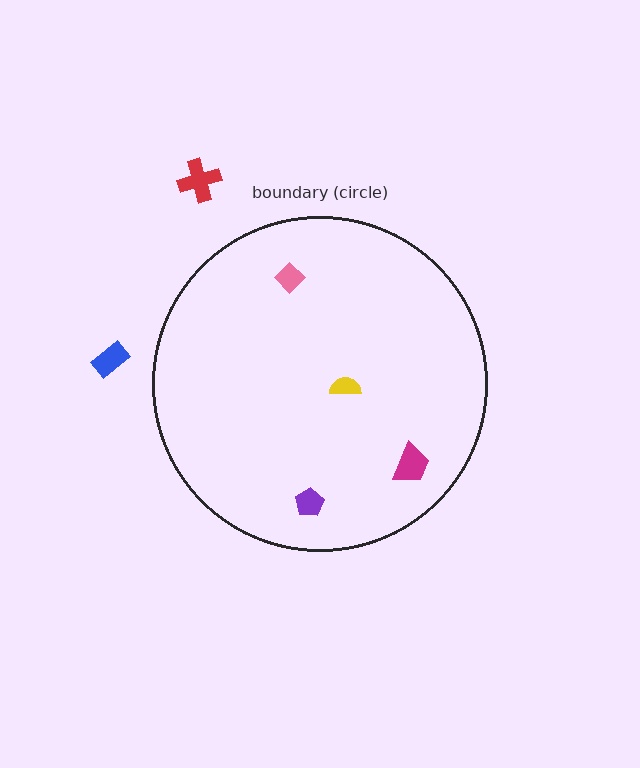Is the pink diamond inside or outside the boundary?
Inside.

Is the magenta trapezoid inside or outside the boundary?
Inside.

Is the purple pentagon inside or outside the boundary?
Inside.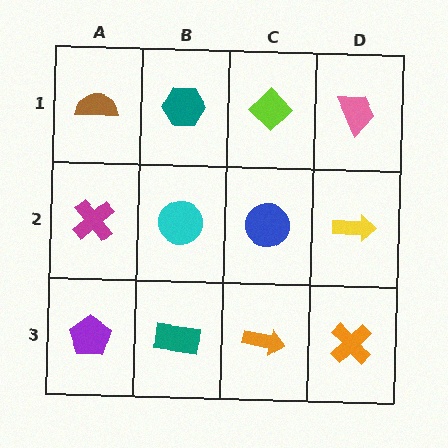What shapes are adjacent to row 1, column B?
A cyan circle (row 2, column B), a brown semicircle (row 1, column A), a lime diamond (row 1, column C).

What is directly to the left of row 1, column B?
A brown semicircle.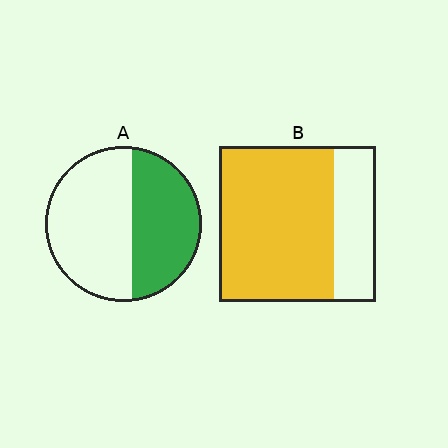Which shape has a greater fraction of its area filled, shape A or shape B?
Shape B.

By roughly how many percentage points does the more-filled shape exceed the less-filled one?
By roughly 30 percentage points (B over A).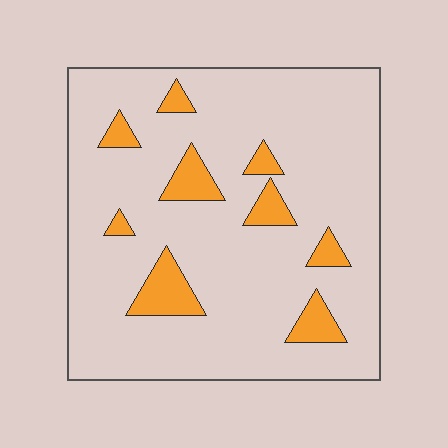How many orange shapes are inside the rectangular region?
9.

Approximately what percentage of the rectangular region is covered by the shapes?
Approximately 10%.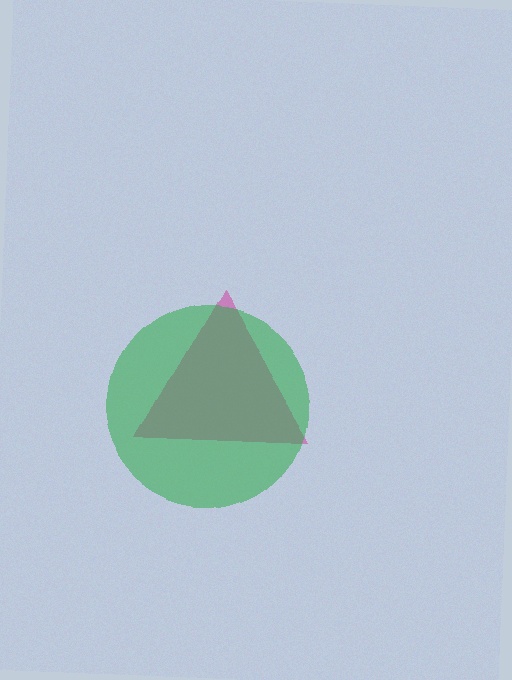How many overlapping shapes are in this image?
There are 2 overlapping shapes in the image.